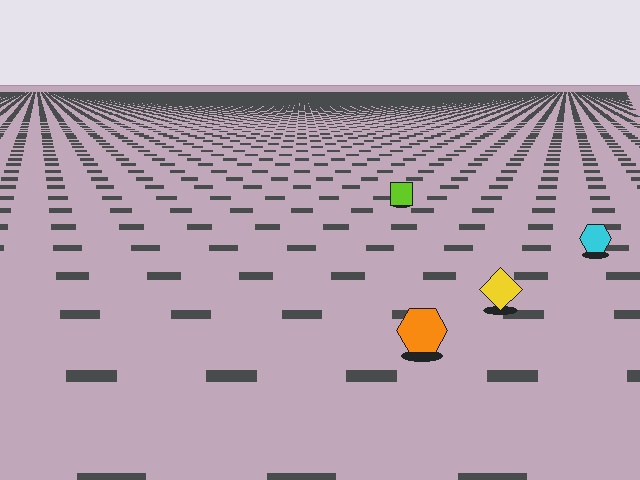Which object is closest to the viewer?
The orange hexagon is closest. The texture marks near it are larger and more spread out.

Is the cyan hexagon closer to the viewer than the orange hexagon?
No. The orange hexagon is closer — you can tell from the texture gradient: the ground texture is coarser near it.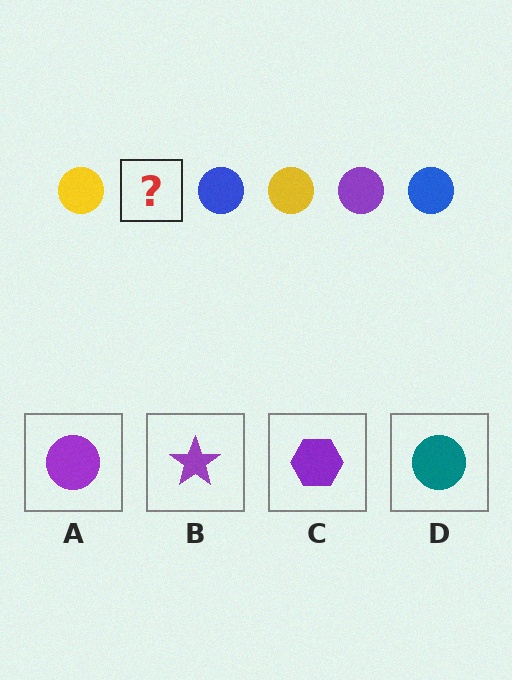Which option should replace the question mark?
Option A.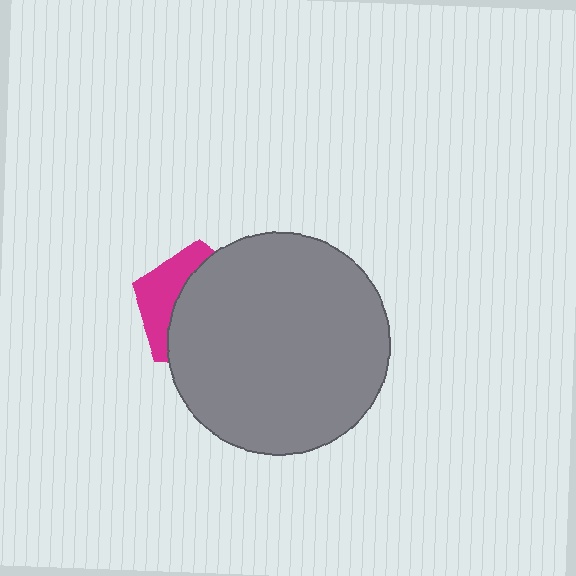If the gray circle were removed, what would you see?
You would see the complete magenta pentagon.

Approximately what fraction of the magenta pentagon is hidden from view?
Roughly 67% of the magenta pentagon is hidden behind the gray circle.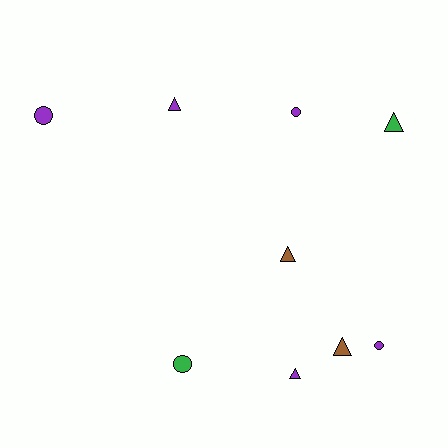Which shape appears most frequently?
Triangle, with 5 objects.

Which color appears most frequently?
Purple, with 5 objects.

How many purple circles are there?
There are 3 purple circles.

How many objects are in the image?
There are 9 objects.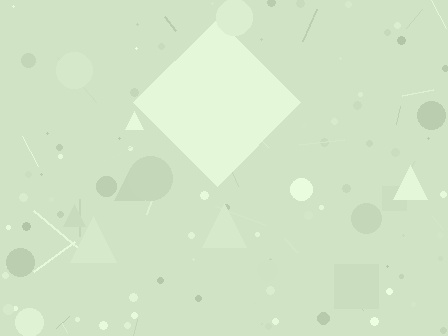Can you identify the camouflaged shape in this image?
The camouflaged shape is a diamond.